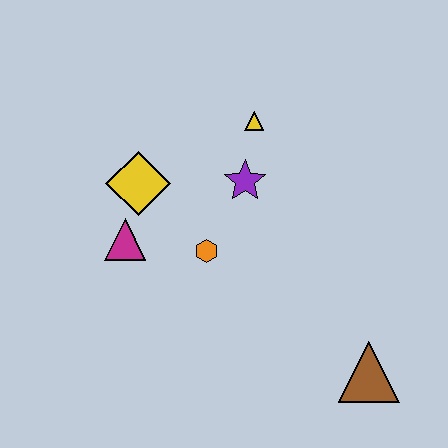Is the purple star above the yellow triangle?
No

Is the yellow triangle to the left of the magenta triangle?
No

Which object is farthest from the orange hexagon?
The brown triangle is farthest from the orange hexagon.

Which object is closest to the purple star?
The yellow triangle is closest to the purple star.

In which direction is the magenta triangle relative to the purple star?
The magenta triangle is to the left of the purple star.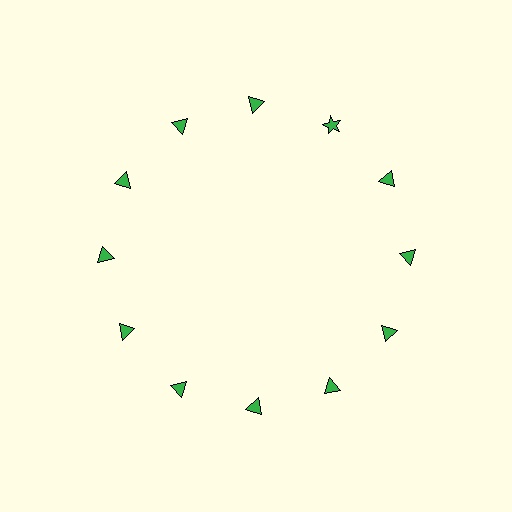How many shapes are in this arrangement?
There are 12 shapes arranged in a ring pattern.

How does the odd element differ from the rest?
It has a different shape: star instead of triangle.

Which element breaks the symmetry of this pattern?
The green star at roughly the 1 o'clock position breaks the symmetry. All other shapes are green triangles.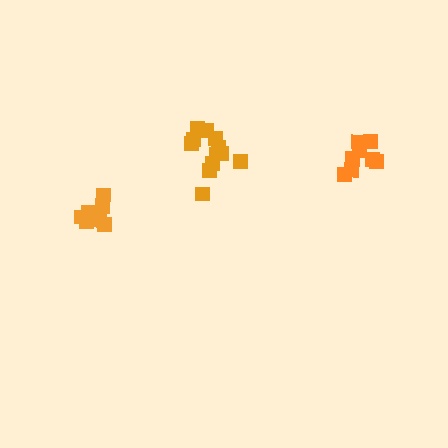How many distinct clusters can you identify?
There are 3 distinct clusters.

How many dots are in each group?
Group 1: 9 dots, Group 2: 12 dots, Group 3: 8 dots (29 total).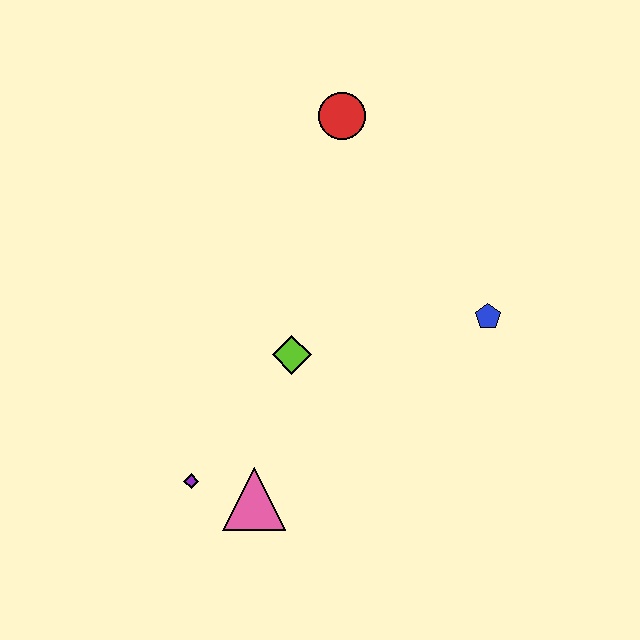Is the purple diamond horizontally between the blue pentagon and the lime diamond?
No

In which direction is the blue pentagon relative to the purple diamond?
The blue pentagon is to the right of the purple diamond.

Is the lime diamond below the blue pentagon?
Yes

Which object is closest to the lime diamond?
The pink triangle is closest to the lime diamond.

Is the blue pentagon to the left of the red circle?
No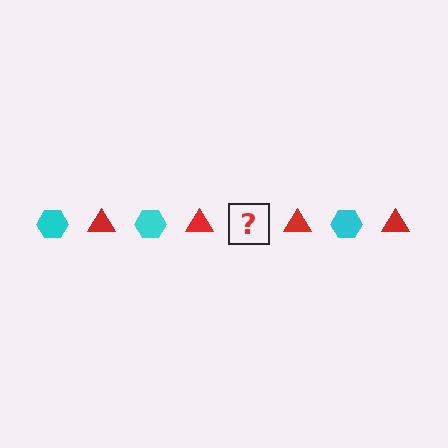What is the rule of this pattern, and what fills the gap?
The rule is that the pattern alternates between cyan hexagon and red triangle. The gap should be filled with a cyan hexagon.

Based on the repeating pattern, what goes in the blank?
The blank should be a cyan hexagon.